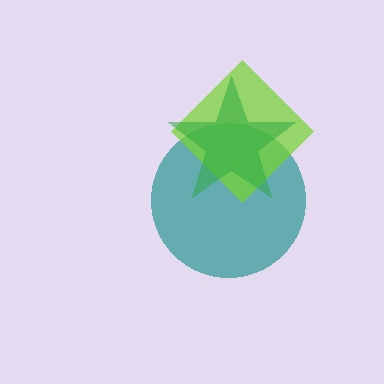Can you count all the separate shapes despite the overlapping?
Yes, there are 3 separate shapes.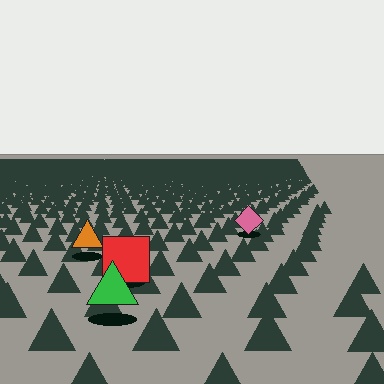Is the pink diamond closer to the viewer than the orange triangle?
No. The orange triangle is closer — you can tell from the texture gradient: the ground texture is coarser near it.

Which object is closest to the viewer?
The green triangle is closest. The texture marks near it are larger and more spread out.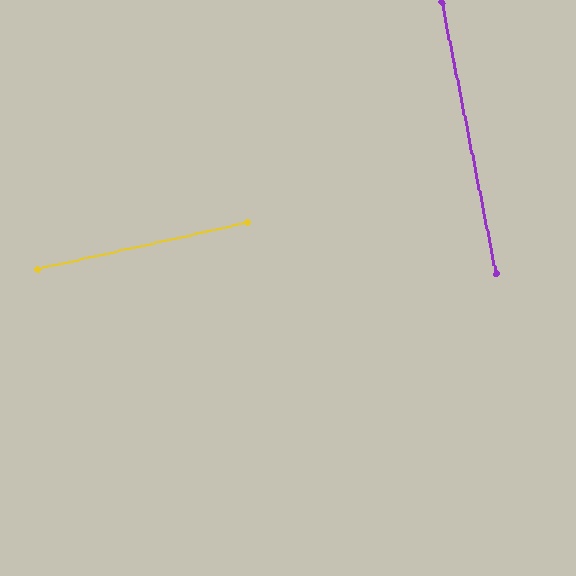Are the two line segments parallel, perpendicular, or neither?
Perpendicular — they meet at approximately 89°.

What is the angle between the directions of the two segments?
Approximately 89 degrees.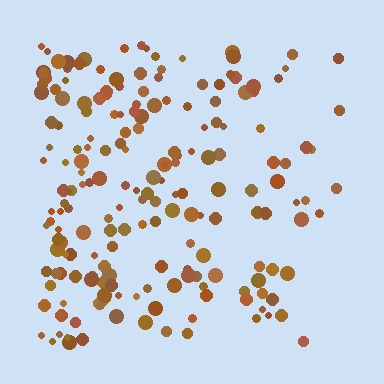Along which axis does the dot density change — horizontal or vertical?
Horizontal.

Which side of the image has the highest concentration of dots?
The left.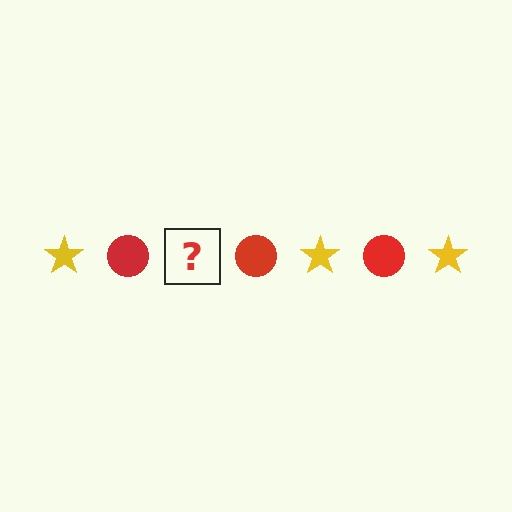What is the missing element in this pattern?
The missing element is a yellow star.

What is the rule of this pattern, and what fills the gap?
The rule is that the pattern alternates between yellow star and red circle. The gap should be filled with a yellow star.